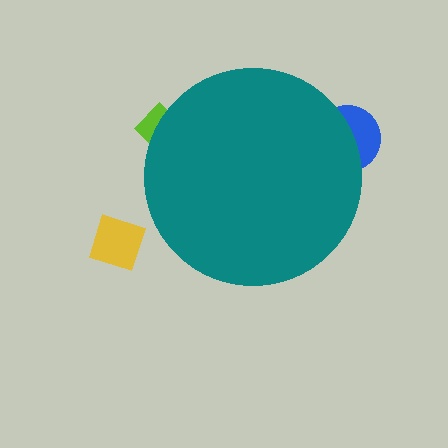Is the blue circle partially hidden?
Yes, the blue circle is partially hidden behind the teal circle.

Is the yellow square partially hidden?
No, the yellow square is fully visible.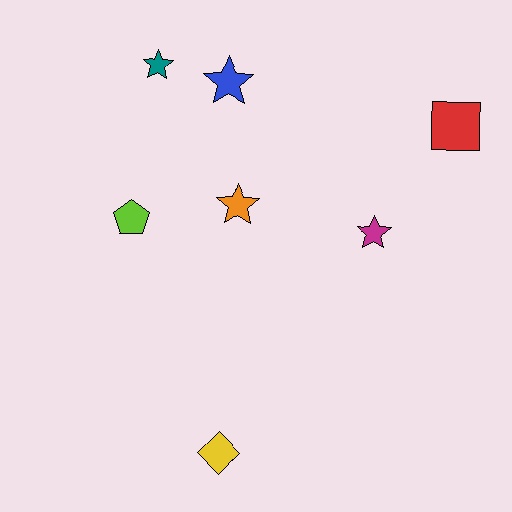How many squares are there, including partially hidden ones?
There is 1 square.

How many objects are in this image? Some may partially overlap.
There are 7 objects.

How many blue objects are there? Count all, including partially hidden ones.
There is 1 blue object.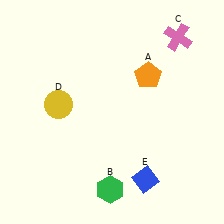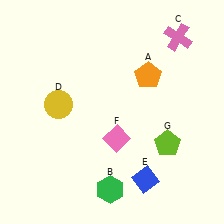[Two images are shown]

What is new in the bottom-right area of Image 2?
A lime pentagon (G) was added in the bottom-right area of Image 2.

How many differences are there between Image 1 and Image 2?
There are 2 differences between the two images.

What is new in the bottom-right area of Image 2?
A pink diamond (F) was added in the bottom-right area of Image 2.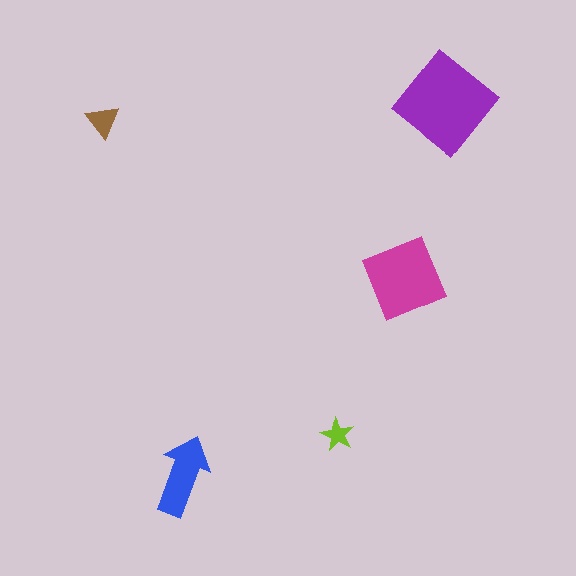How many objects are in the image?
There are 5 objects in the image.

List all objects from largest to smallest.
The purple diamond, the magenta diamond, the blue arrow, the brown triangle, the lime star.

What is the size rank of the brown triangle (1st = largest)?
4th.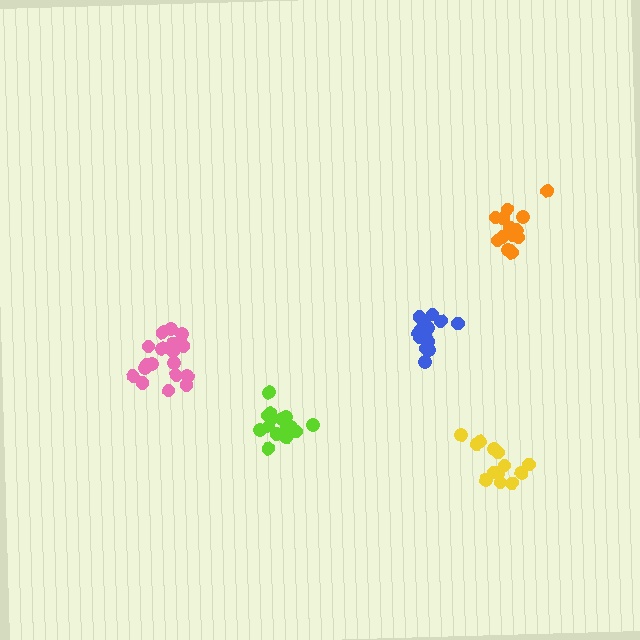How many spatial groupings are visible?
There are 5 spatial groupings.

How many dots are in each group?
Group 1: 14 dots, Group 2: 16 dots, Group 3: 13 dots, Group 4: 14 dots, Group 5: 19 dots (76 total).